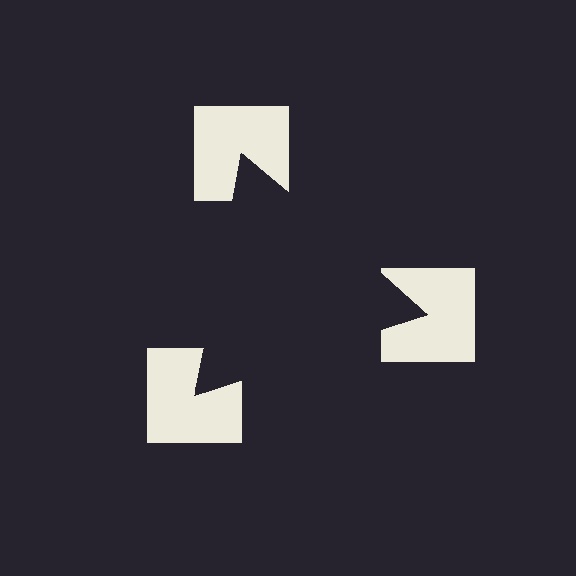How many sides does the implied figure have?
3 sides.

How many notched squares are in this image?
There are 3 — one at each vertex of the illusory triangle.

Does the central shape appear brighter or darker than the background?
It typically appears slightly darker than the background, even though no actual brightness change is drawn.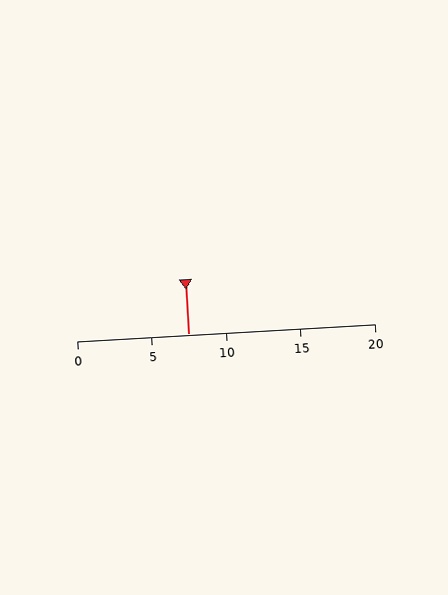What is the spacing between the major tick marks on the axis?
The major ticks are spaced 5 apart.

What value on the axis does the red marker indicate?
The marker indicates approximately 7.5.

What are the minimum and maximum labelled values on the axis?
The axis runs from 0 to 20.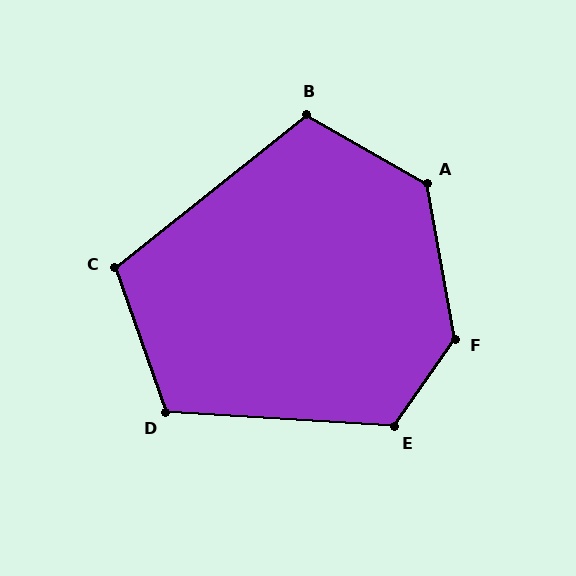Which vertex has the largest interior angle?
F, at approximately 135 degrees.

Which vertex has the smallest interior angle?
C, at approximately 109 degrees.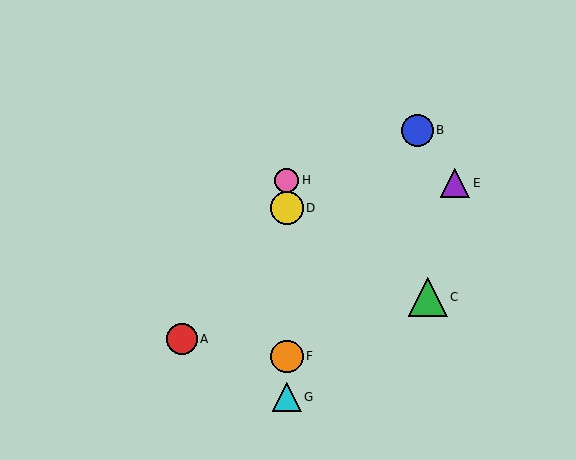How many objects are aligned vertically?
4 objects (D, F, G, H) are aligned vertically.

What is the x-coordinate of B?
Object B is at x≈417.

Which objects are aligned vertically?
Objects D, F, G, H are aligned vertically.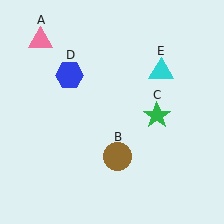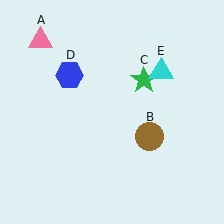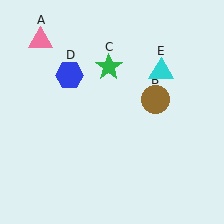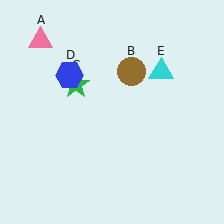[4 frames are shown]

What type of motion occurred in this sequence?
The brown circle (object B), green star (object C) rotated counterclockwise around the center of the scene.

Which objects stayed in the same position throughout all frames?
Pink triangle (object A) and blue hexagon (object D) and cyan triangle (object E) remained stationary.